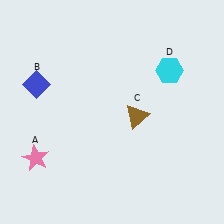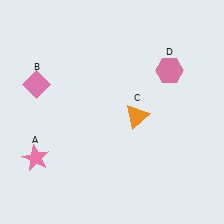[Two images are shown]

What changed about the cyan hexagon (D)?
In Image 1, D is cyan. In Image 2, it changed to pink.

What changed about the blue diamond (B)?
In Image 1, B is blue. In Image 2, it changed to pink.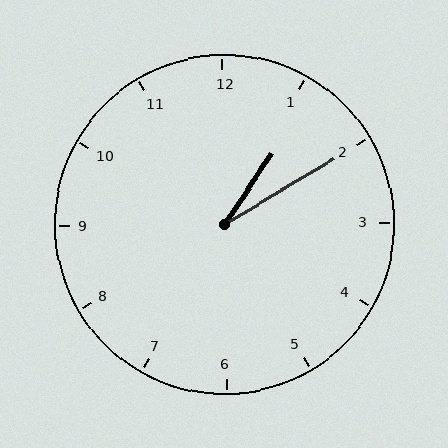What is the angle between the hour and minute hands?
Approximately 25 degrees.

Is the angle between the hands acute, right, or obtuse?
It is acute.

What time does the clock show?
1:10.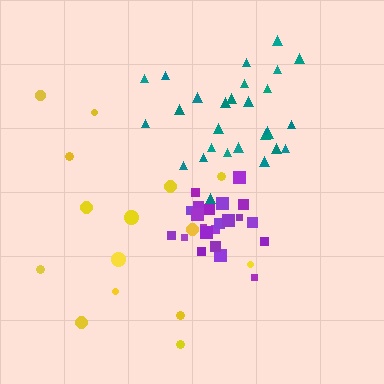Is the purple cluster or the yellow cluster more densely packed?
Purple.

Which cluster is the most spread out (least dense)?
Yellow.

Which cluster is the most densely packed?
Purple.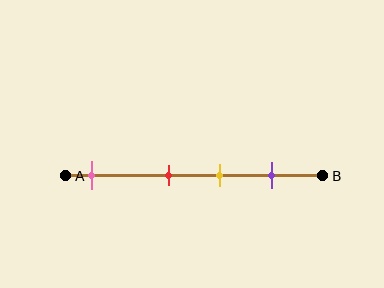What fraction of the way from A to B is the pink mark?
The pink mark is approximately 10% (0.1) of the way from A to B.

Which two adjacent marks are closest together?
The red and yellow marks are the closest adjacent pair.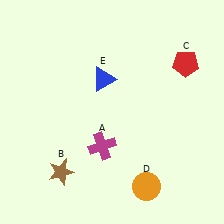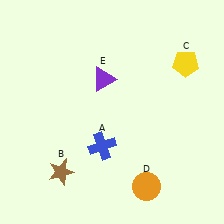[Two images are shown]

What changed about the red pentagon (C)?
In Image 1, C is red. In Image 2, it changed to yellow.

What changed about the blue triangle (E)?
In Image 1, E is blue. In Image 2, it changed to purple.